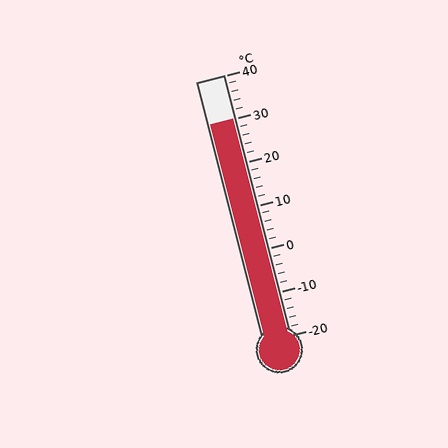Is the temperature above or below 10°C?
The temperature is above 10°C.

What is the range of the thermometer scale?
The thermometer scale ranges from -20°C to 40°C.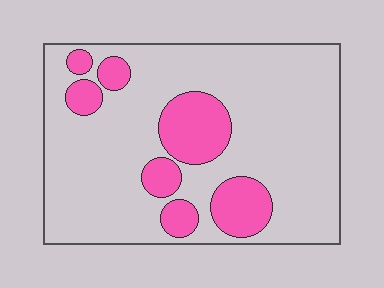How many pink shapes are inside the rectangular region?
7.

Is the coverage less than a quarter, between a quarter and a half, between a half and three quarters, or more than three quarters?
Less than a quarter.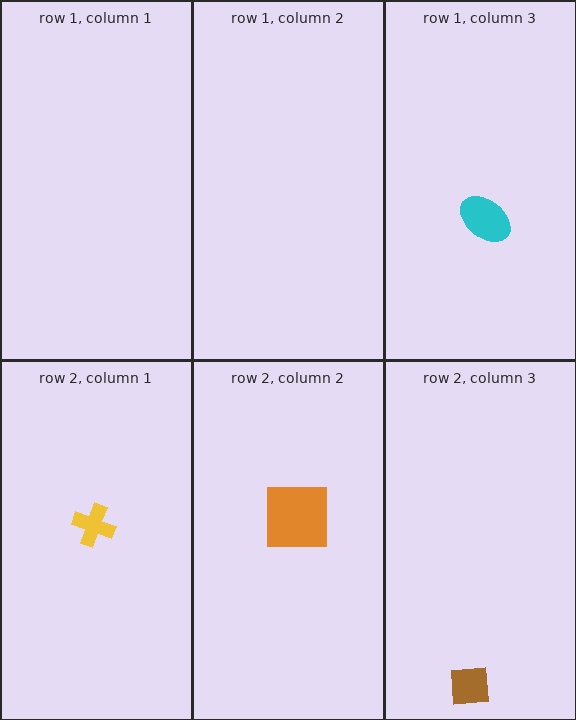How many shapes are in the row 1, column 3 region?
1.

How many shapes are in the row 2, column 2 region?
1.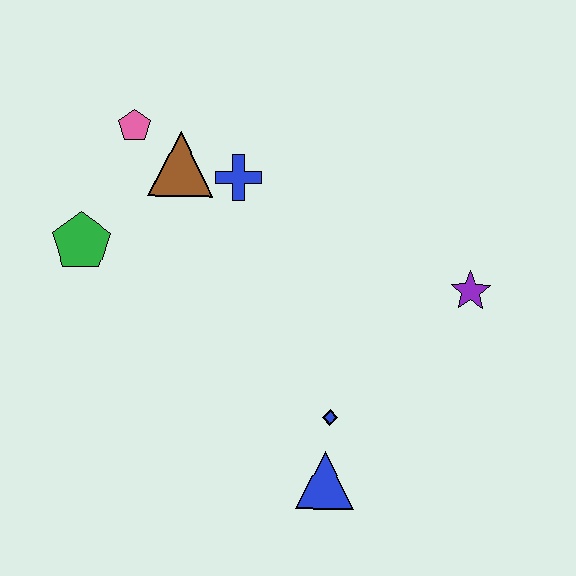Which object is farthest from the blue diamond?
The pink pentagon is farthest from the blue diamond.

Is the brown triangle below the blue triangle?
No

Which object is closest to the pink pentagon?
The brown triangle is closest to the pink pentagon.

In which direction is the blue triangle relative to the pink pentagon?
The blue triangle is below the pink pentagon.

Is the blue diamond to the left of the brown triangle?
No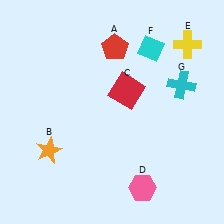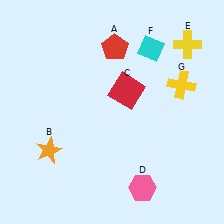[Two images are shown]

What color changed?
The cross (G) changed from cyan in Image 1 to yellow in Image 2.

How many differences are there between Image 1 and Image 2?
There is 1 difference between the two images.